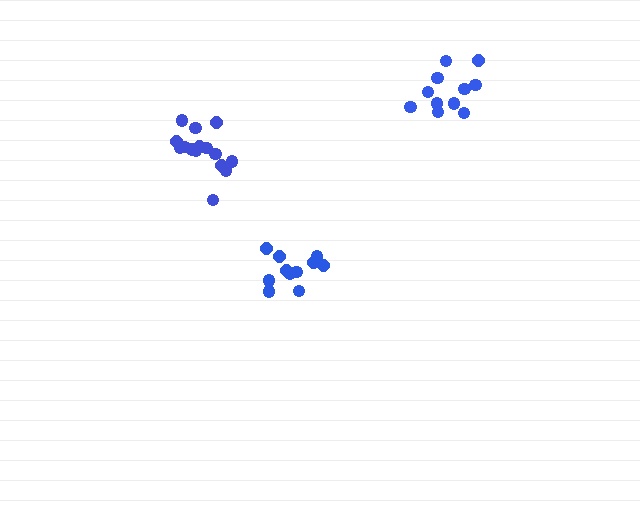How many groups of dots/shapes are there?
There are 3 groups.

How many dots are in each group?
Group 1: 15 dots, Group 2: 11 dots, Group 3: 11 dots (37 total).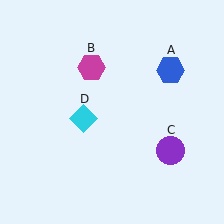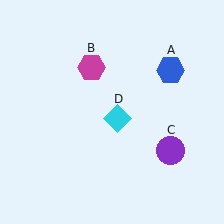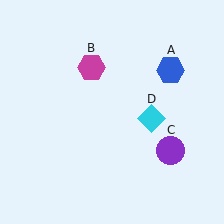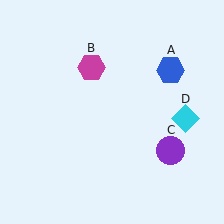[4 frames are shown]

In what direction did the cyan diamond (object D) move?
The cyan diamond (object D) moved right.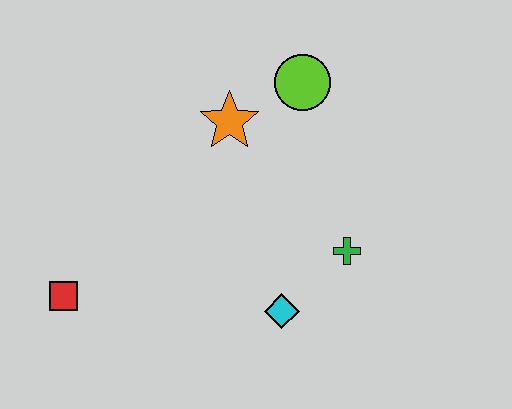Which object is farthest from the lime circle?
The red square is farthest from the lime circle.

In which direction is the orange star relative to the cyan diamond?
The orange star is above the cyan diamond.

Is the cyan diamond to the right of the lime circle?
No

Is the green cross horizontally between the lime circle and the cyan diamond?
No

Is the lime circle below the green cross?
No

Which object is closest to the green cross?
The cyan diamond is closest to the green cross.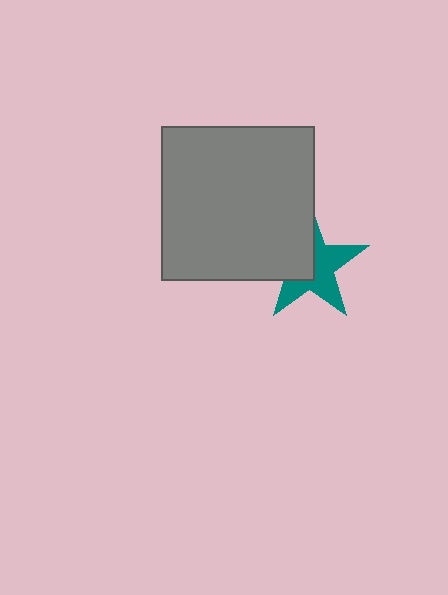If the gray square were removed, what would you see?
You would see the complete teal star.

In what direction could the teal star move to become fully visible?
The teal star could move toward the lower-right. That would shift it out from behind the gray square entirely.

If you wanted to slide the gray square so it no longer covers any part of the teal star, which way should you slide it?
Slide it toward the upper-left — that is the most direct way to separate the two shapes.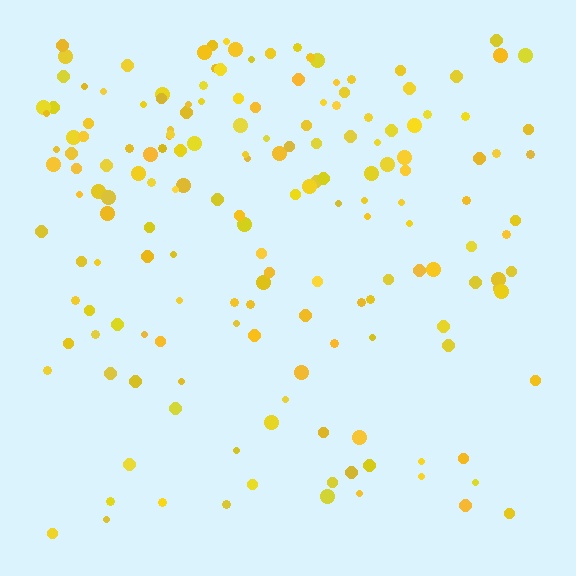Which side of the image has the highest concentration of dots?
The top.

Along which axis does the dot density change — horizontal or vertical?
Vertical.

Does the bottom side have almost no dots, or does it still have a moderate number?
Still a moderate number, just noticeably fewer than the top.